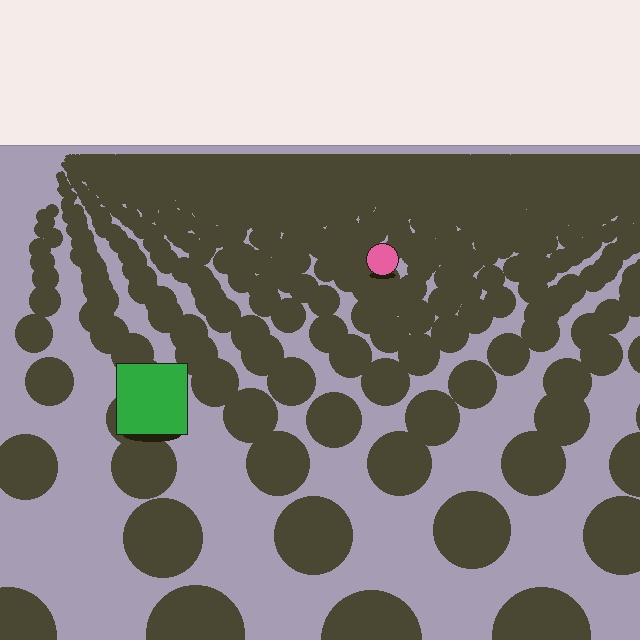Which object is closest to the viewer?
The green square is closest. The texture marks near it are larger and more spread out.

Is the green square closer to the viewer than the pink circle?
Yes. The green square is closer — you can tell from the texture gradient: the ground texture is coarser near it.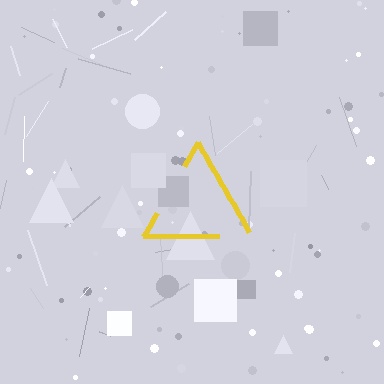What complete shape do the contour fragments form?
The contour fragments form a triangle.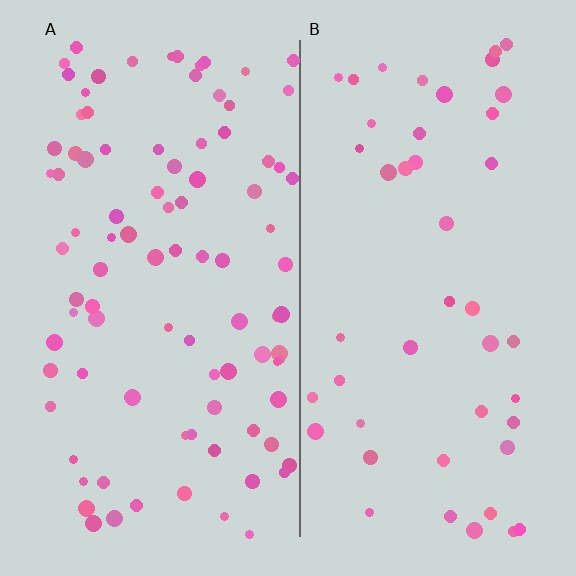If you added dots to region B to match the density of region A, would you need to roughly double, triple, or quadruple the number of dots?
Approximately double.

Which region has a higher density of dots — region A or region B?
A (the left).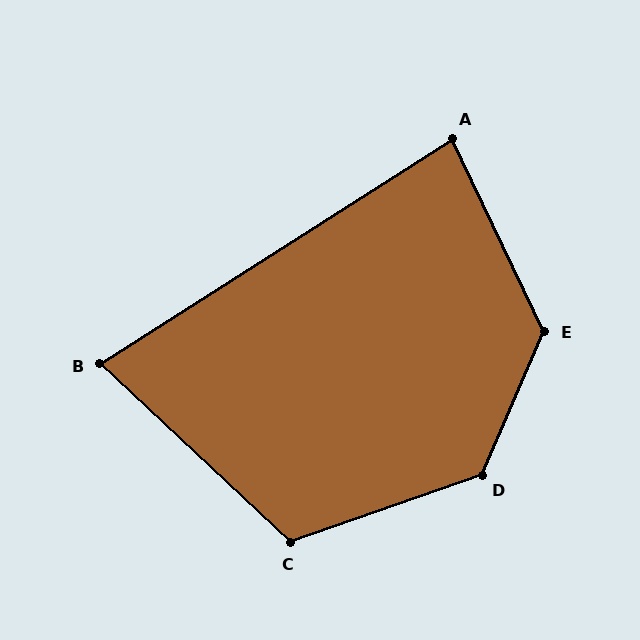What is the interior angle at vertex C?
Approximately 117 degrees (obtuse).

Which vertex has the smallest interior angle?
B, at approximately 76 degrees.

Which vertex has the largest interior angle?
D, at approximately 133 degrees.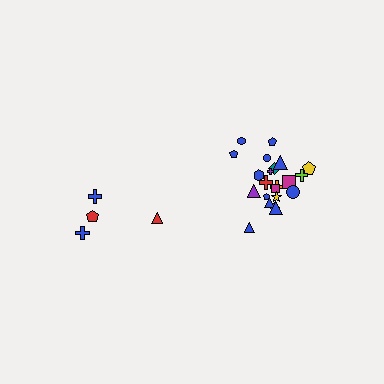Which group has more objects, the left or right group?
The right group.